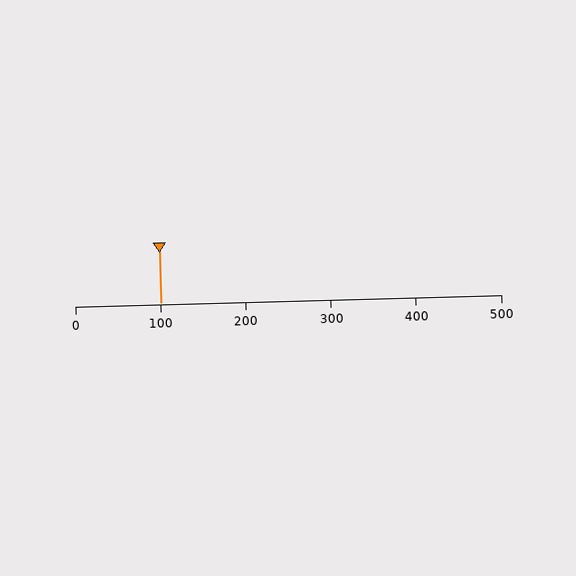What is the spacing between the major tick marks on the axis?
The major ticks are spaced 100 apart.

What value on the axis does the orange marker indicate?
The marker indicates approximately 100.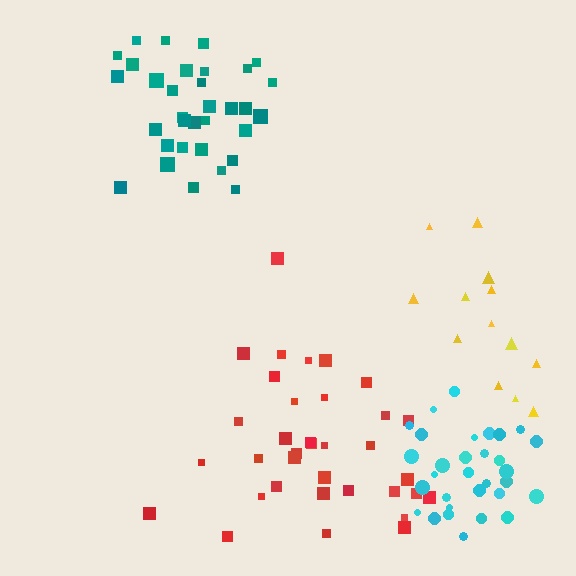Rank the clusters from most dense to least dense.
cyan, teal, red, yellow.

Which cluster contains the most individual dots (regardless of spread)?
Red (35).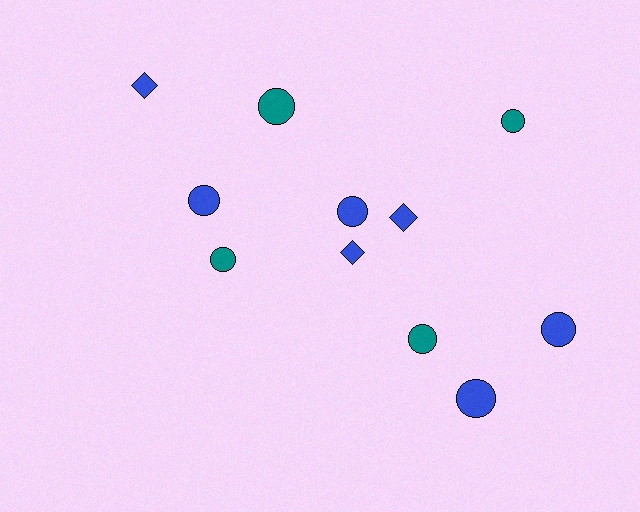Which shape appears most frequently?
Circle, with 8 objects.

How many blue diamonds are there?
There are 3 blue diamonds.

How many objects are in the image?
There are 11 objects.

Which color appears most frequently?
Blue, with 7 objects.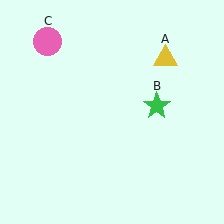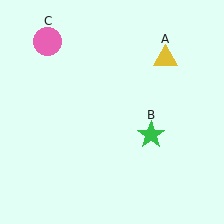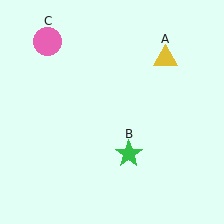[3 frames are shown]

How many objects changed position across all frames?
1 object changed position: green star (object B).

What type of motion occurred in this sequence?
The green star (object B) rotated clockwise around the center of the scene.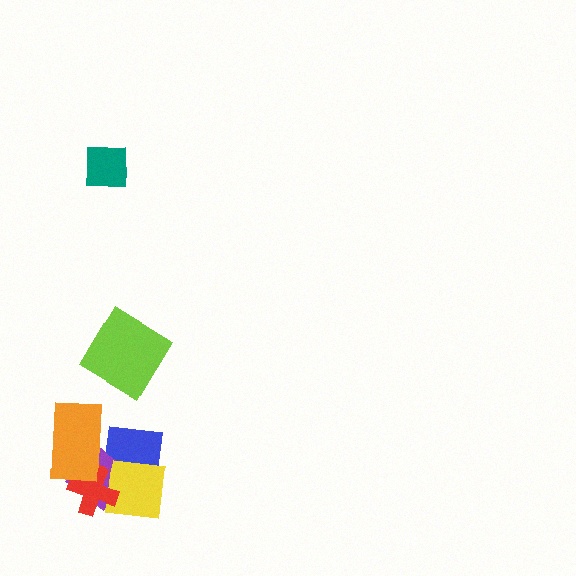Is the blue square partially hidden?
Yes, it is partially covered by another shape.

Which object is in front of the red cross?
The orange rectangle is in front of the red cross.